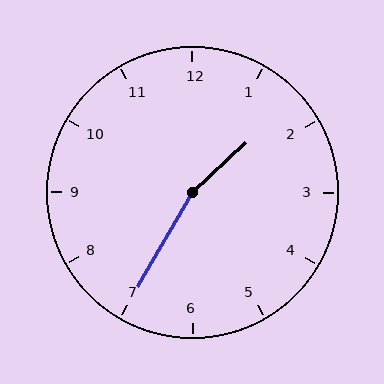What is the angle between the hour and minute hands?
Approximately 162 degrees.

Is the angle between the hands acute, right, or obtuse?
It is obtuse.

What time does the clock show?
1:35.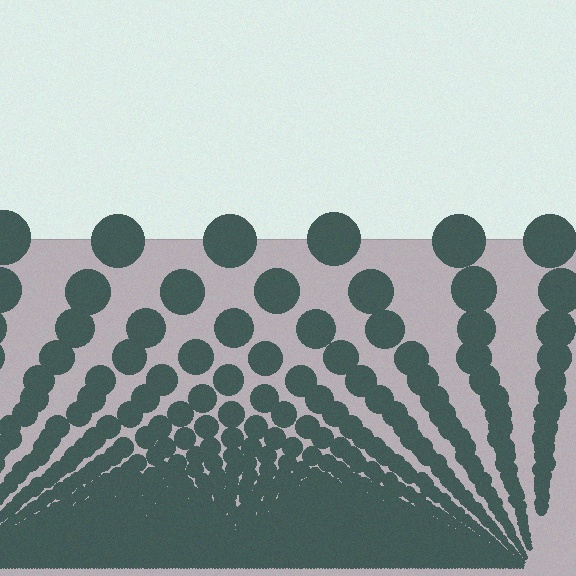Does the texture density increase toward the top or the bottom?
Density increases toward the bottom.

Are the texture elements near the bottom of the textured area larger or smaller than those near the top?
Smaller. The gradient is inverted — elements near the bottom are smaller and denser.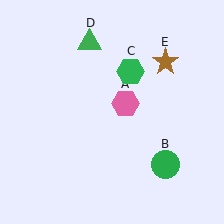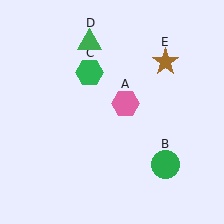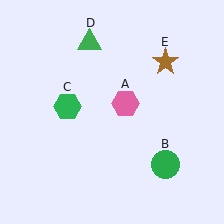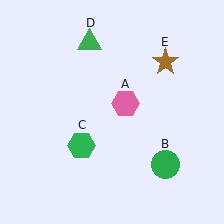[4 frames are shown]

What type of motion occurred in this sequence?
The green hexagon (object C) rotated counterclockwise around the center of the scene.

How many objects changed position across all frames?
1 object changed position: green hexagon (object C).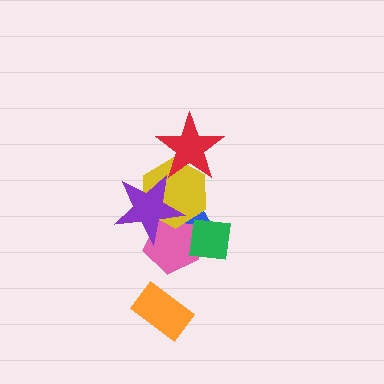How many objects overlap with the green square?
2 objects overlap with the green square.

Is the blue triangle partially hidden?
Yes, it is partially covered by another shape.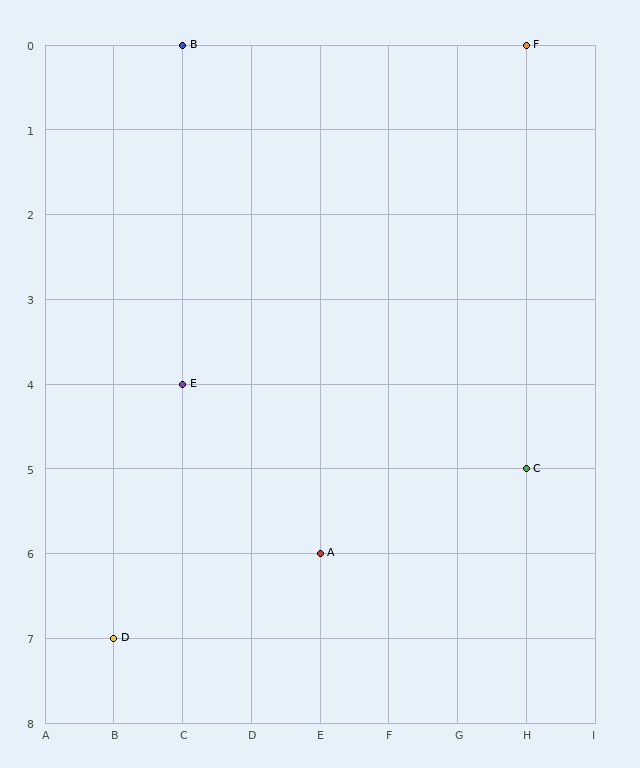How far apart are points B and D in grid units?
Points B and D are 1 column and 7 rows apart (about 7.1 grid units diagonally).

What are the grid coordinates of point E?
Point E is at grid coordinates (C, 4).